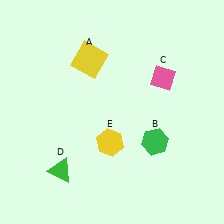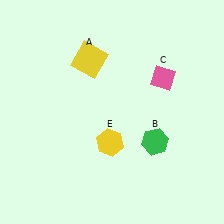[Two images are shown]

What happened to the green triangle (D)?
The green triangle (D) was removed in Image 2. It was in the bottom-left area of Image 1.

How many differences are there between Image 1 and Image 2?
There is 1 difference between the two images.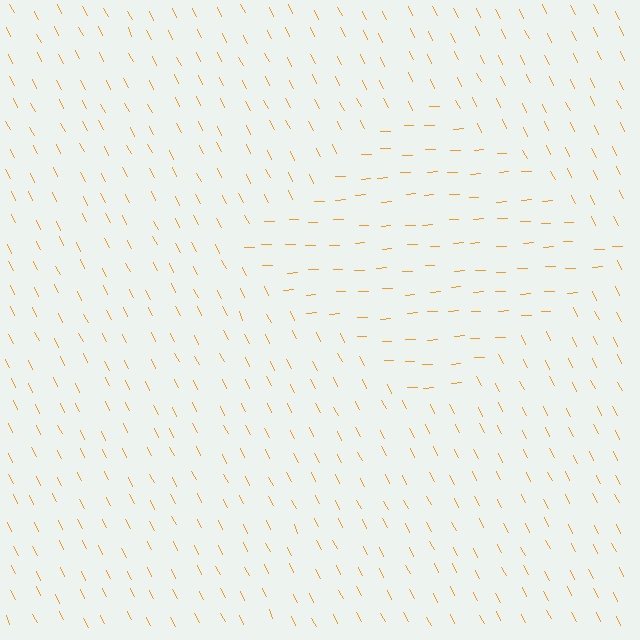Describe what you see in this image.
The image is filled with small orange line segments. A diamond region in the image has lines oriented differently from the surrounding lines, creating a visible texture boundary.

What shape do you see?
I see a diamond.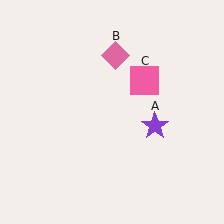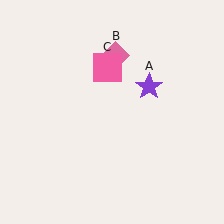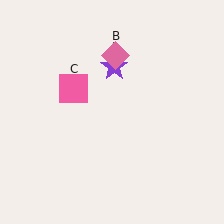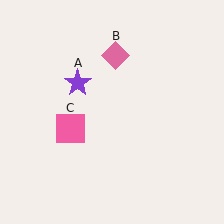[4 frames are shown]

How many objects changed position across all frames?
2 objects changed position: purple star (object A), pink square (object C).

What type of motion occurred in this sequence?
The purple star (object A), pink square (object C) rotated counterclockwise around the center of the scene.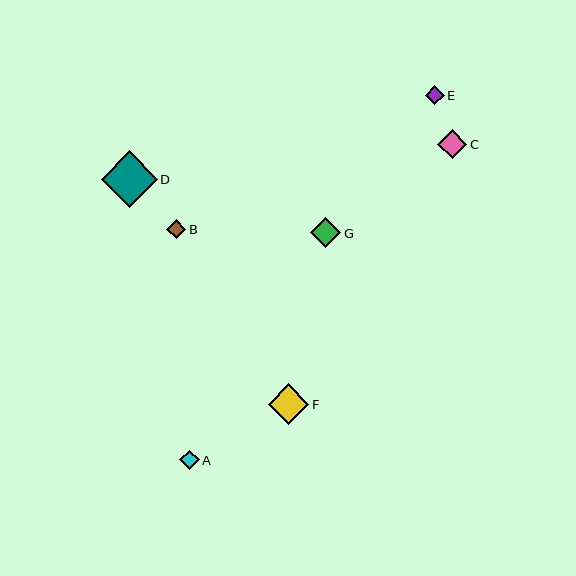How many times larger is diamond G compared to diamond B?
Diamond G is approximately 1.6 times the size of diamond B.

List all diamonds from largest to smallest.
From largest to smallest: D, F, G, C, A, B, E.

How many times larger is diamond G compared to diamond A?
Diamond G is approximately 1.6 times the size of diamond A.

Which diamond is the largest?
Diamond D is the largest with a size of approximately 56 pixels.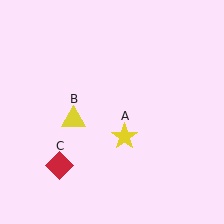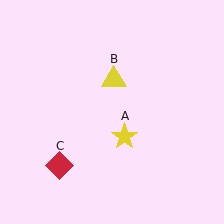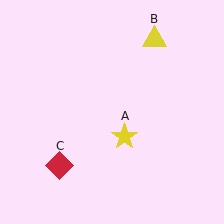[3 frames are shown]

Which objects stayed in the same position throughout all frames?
Yellow star (object A) and red diamond (object C) remained stationary.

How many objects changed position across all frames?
1 object changed position: yellow triangle (object B).